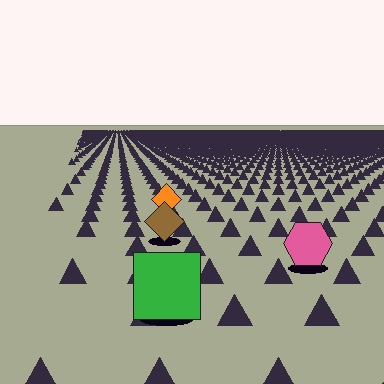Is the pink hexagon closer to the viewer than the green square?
No. The green square is closer — you can tell from the texture gradient: the ground texture is coarser near it.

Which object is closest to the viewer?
The green square is closest. The texture marks near it are larger and more spread out.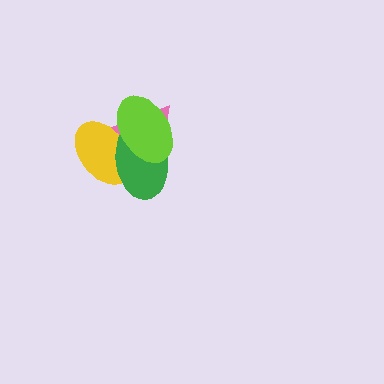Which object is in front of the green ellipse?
The lime ellipse is in front of the green ellipse.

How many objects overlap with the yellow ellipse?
3 objects overlap with the yellow ellipse.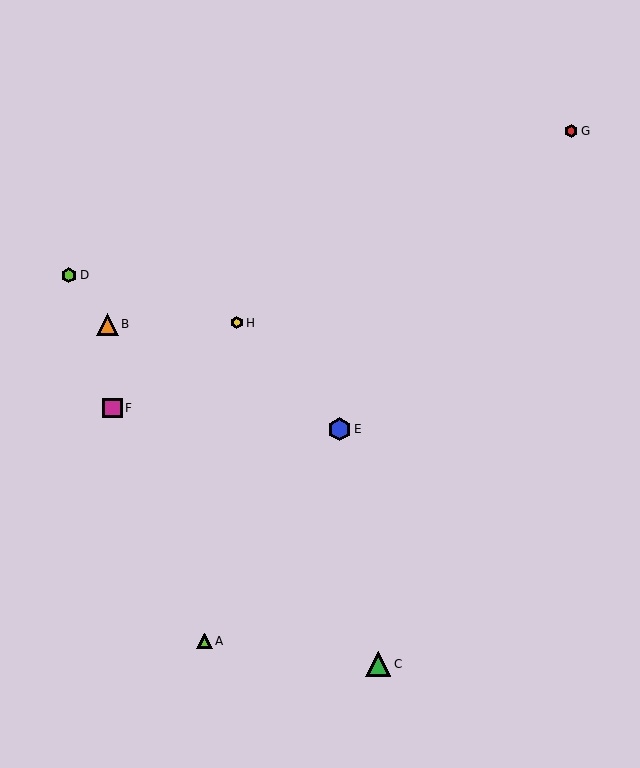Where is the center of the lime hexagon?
The center of the lime hexagon is at (69, 275).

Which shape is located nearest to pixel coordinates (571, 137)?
The red hexagon (labeled G) at (571, 131) is nearest to that location.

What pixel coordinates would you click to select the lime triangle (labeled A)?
Click at (204, 641) to select the lime triangle A.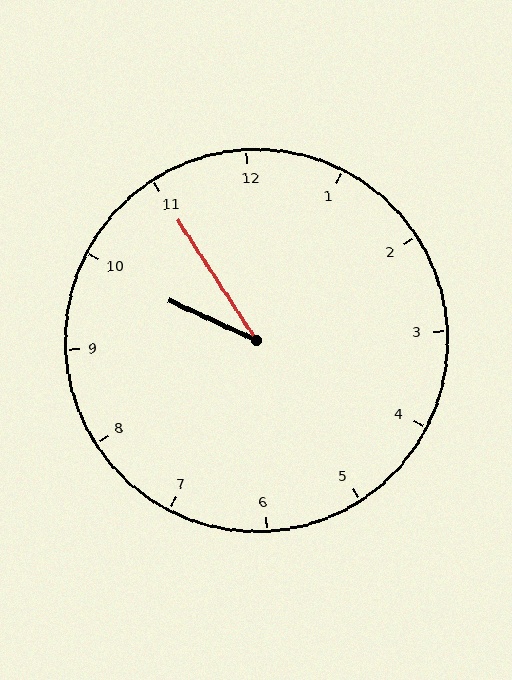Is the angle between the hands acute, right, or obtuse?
It is acute.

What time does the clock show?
9:55.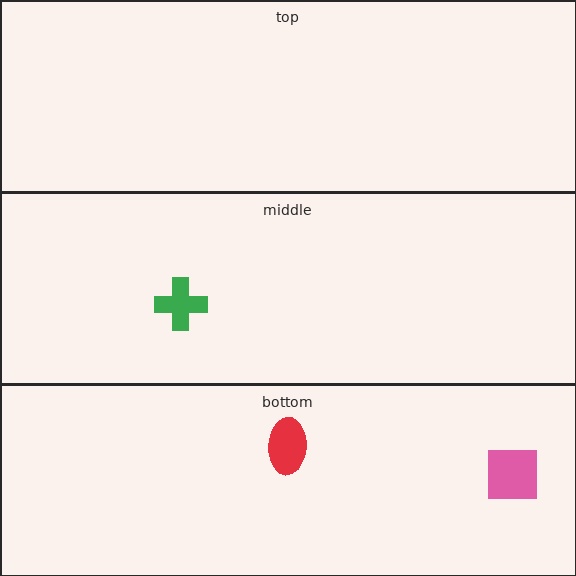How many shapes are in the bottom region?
2.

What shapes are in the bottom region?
The red ellipse, the pink square.